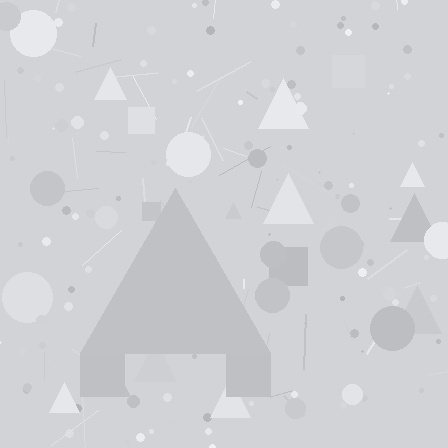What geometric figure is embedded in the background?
A triangle is embedded in the background.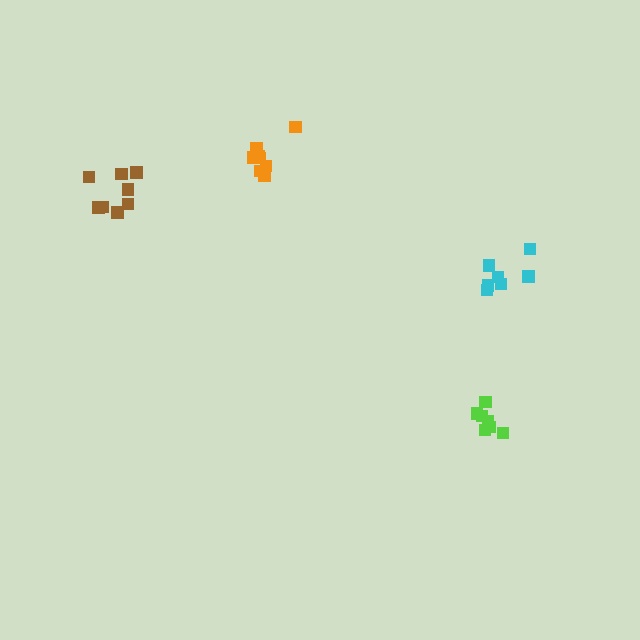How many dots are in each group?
Group 1: 7 dots, Group 2: 8 dots, Group 3: 7 dots, Group 4: 8 dots (30 total).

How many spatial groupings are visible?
There are 4 spatial groupings.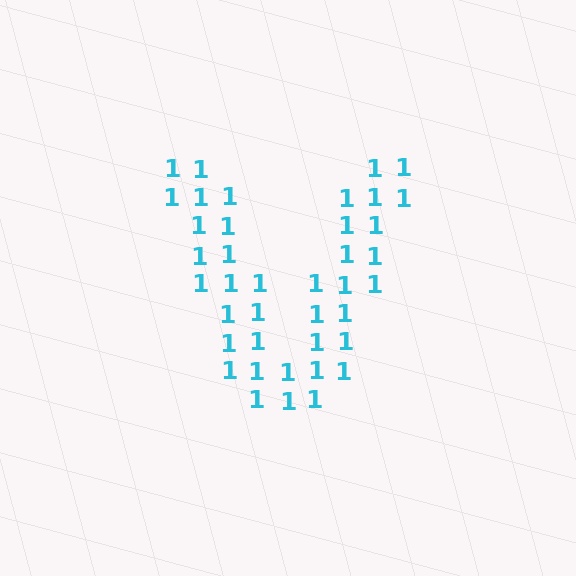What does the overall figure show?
The overall figure shows the letter V.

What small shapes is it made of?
It is made of small digit 1's.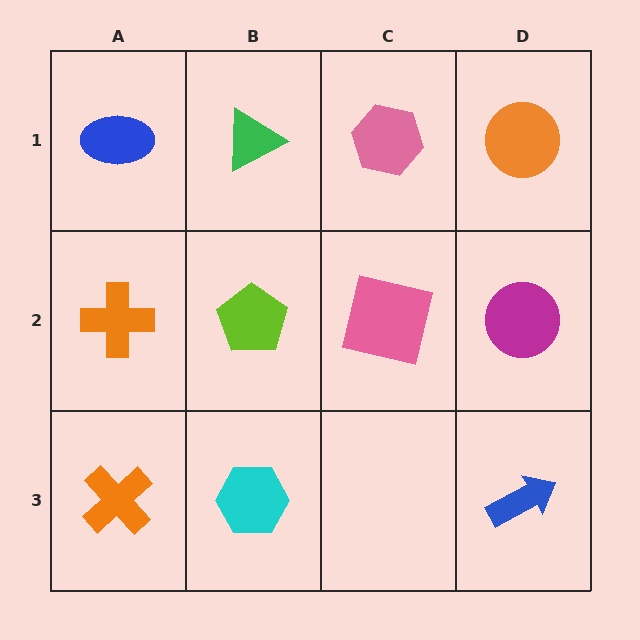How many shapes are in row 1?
4 shapes.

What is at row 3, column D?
A blue arrow.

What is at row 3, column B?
A cyan hexagon.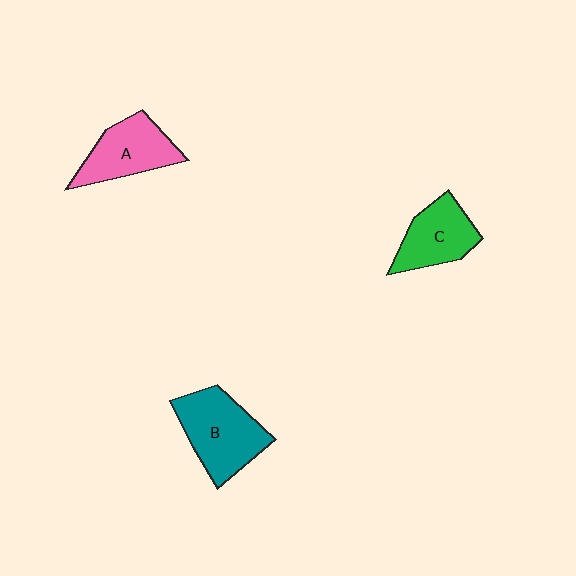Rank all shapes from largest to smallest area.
From largest to smallest: B (teal), A (pink), C (green).